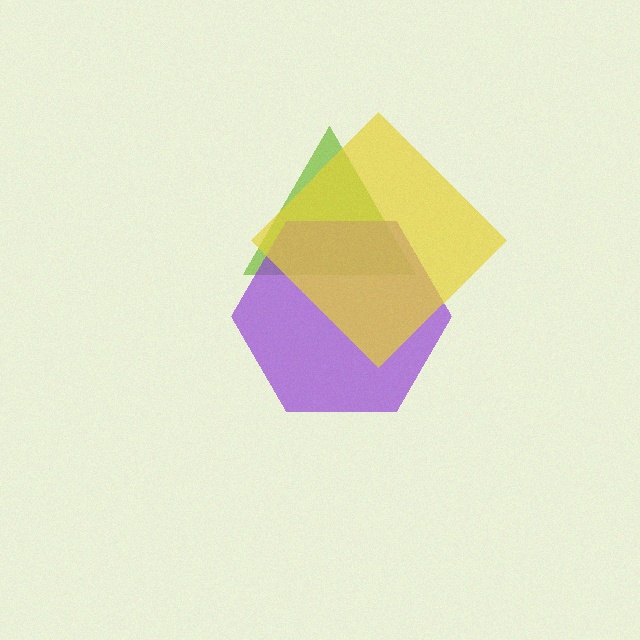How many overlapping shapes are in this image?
There are 3 overlapping shapes in the image.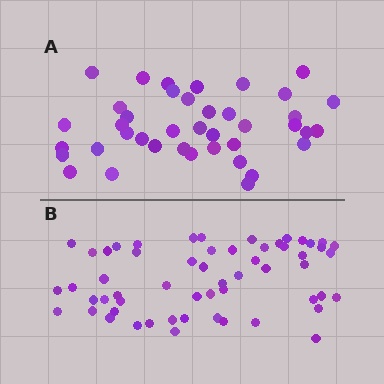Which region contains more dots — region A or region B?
Region B (the bottom region) has more dots.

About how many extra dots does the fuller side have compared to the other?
Region B has approximately 15 more dots than region A.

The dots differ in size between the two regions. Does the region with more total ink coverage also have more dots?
No. Region A has more total ink coverage because its dots are larger, but region B actually contains more individual dots. Total area can be misleading — the number of items is what matters here.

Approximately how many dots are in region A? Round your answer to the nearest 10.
About 40 dots.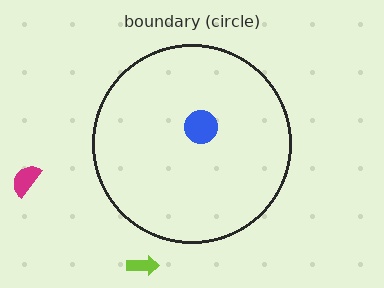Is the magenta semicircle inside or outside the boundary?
Outside.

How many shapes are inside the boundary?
1 inside, 2 outside.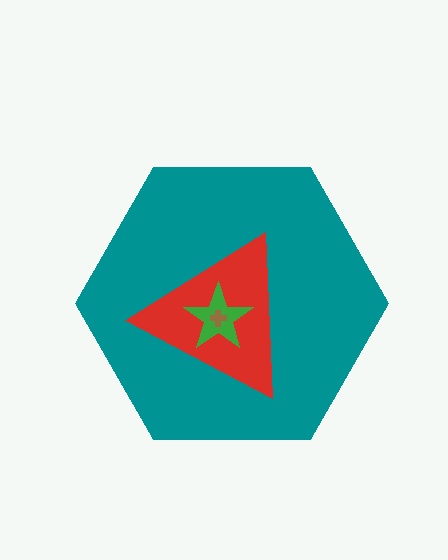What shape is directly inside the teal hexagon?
The red triangle.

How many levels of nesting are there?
4.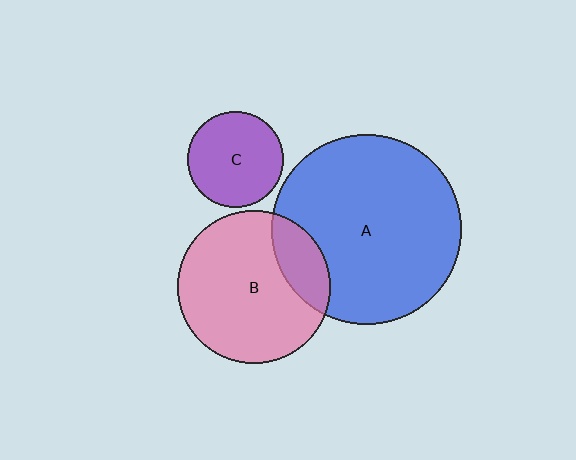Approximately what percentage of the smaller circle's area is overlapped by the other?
Approximately 20%.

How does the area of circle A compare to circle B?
Approximately 1.5 times.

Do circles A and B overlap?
Yes.